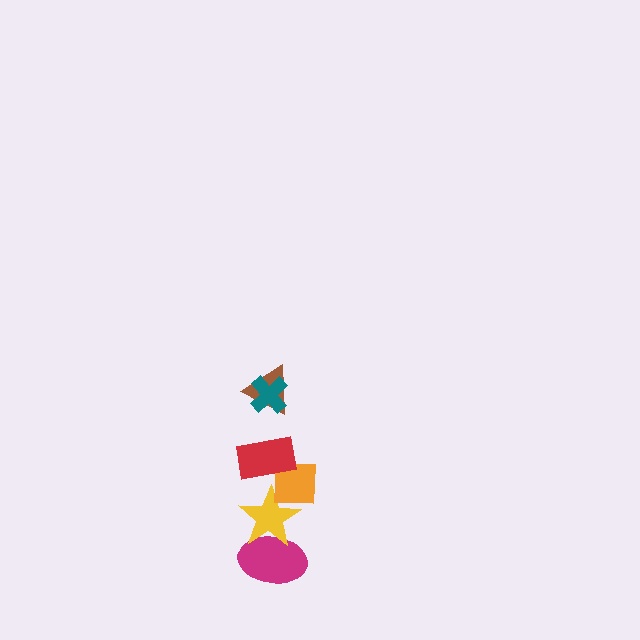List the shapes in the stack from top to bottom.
From top to bottom: the teal cross, the brown triangle, the red rectangle, the orange square, the yellow star, the magenta ellipse.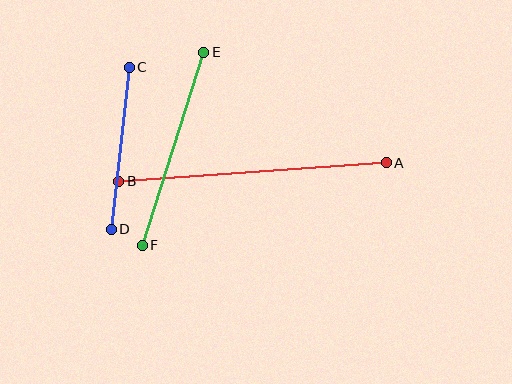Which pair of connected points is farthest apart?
Points A and B are farthest apart.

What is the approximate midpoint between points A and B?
The midpoint is at approximately (252, 172) pixels.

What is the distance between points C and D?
The distance is approximately 163 pixels.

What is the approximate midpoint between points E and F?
The midpoint is at approximately (173, 149) pixels.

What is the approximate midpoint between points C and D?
The midpoint is at approximately (120, 148) pixels.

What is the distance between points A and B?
The distance is approximately 268 pixels.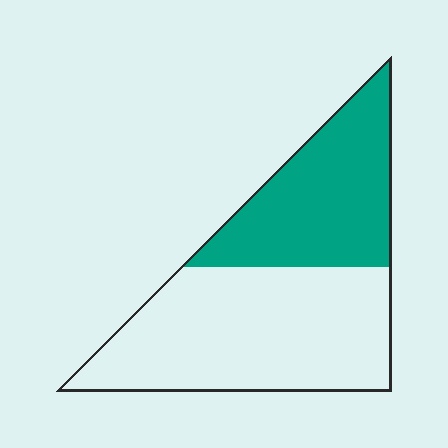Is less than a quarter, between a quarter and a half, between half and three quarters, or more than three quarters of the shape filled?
Between a quarter and a half.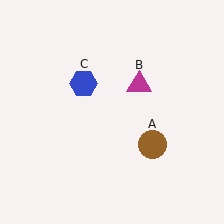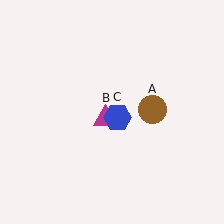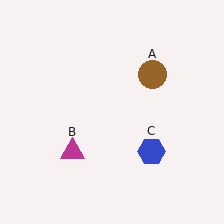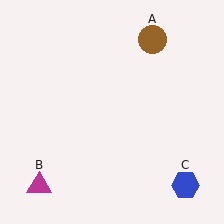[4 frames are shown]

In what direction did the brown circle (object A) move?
The brown circle (object A) moved up.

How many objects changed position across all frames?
3 objects changed position: brown circle (object A), magenta triangle (object B), blue hexagon (object C).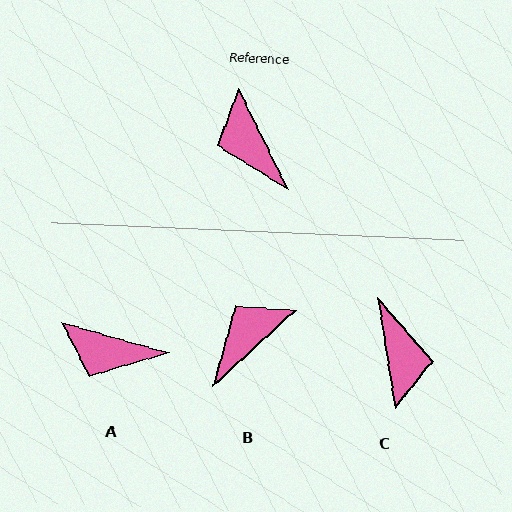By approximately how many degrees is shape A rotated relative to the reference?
Approximately 48 degrees counter-clockwise.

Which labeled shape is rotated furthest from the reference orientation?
C, about 163 degrees away.